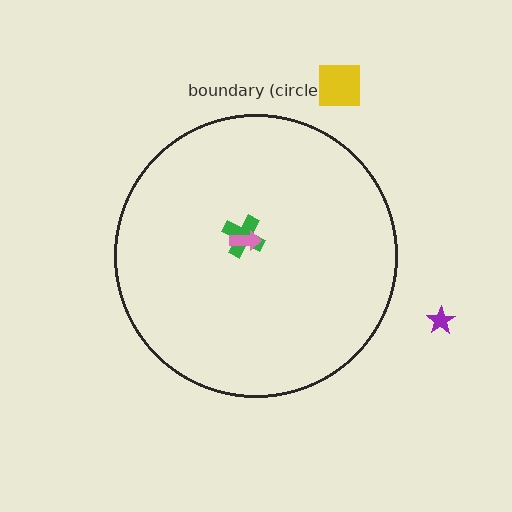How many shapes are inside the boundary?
2 inside, 2 outside.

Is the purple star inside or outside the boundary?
Outside.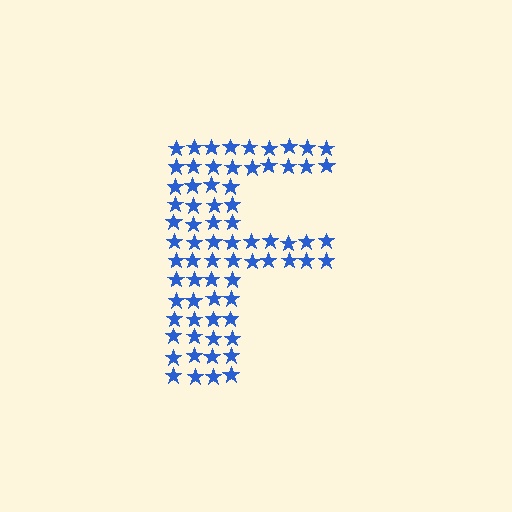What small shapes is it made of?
It is made of small stars.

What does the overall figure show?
The overall figure shows the letter F.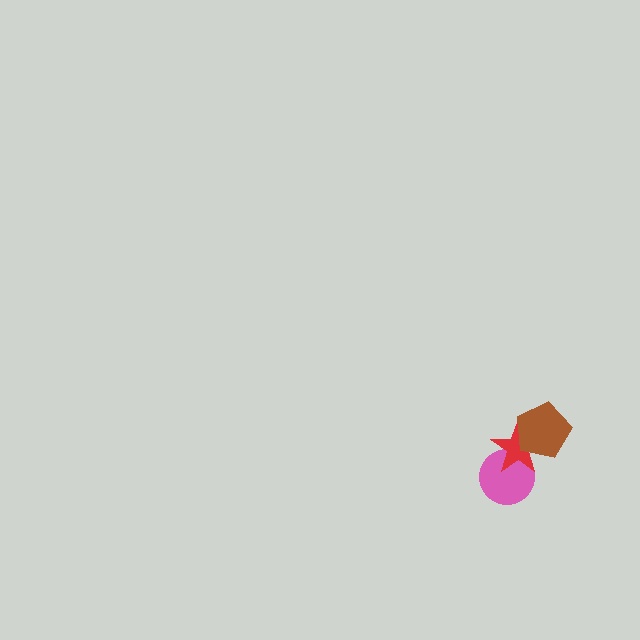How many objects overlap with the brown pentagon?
1 object overlaps with the brown pentagon.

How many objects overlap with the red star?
2 objects overlap with the red star.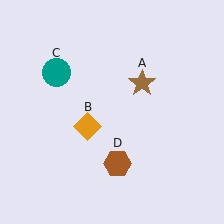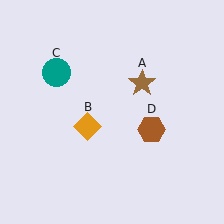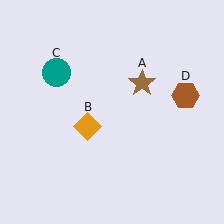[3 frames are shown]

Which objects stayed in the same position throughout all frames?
Brown star (object A) and orange diamond (object B) and teal circle (object C) remained stationary.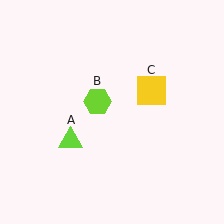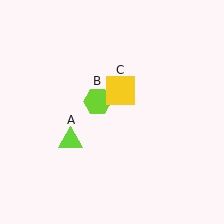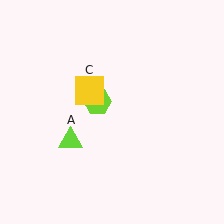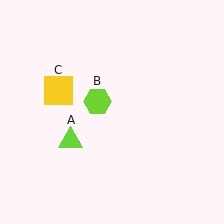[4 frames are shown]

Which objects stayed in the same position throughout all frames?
Lime triangle (object A) and lime hexagon (object B) remained stationary.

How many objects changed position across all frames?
1 object changed position: yellow square (object C).